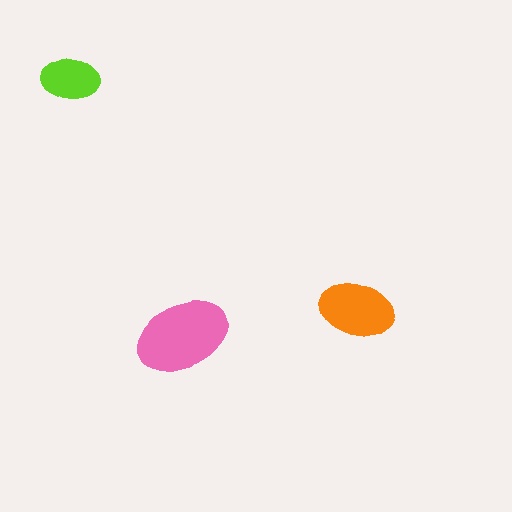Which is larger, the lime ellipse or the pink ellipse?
The pink one.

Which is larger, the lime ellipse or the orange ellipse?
The orange one.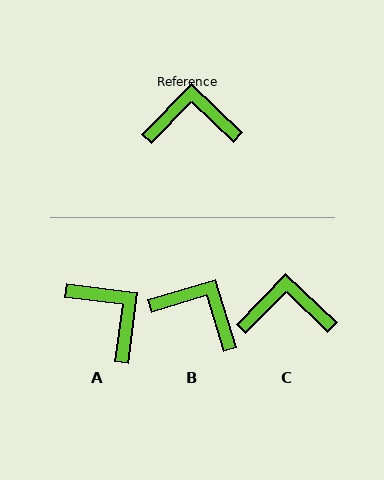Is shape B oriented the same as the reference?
No, it is off by about 29 degrees.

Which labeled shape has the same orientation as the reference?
C.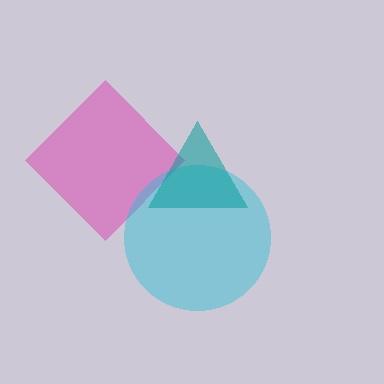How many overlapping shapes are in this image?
There are 3 overlapping shapes in the image.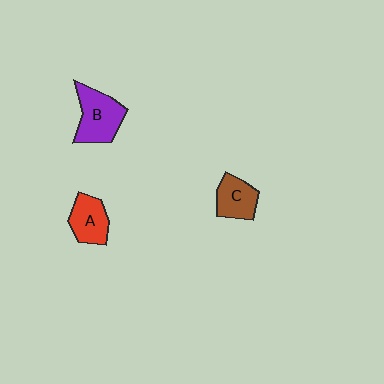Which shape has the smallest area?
Shape C (brown).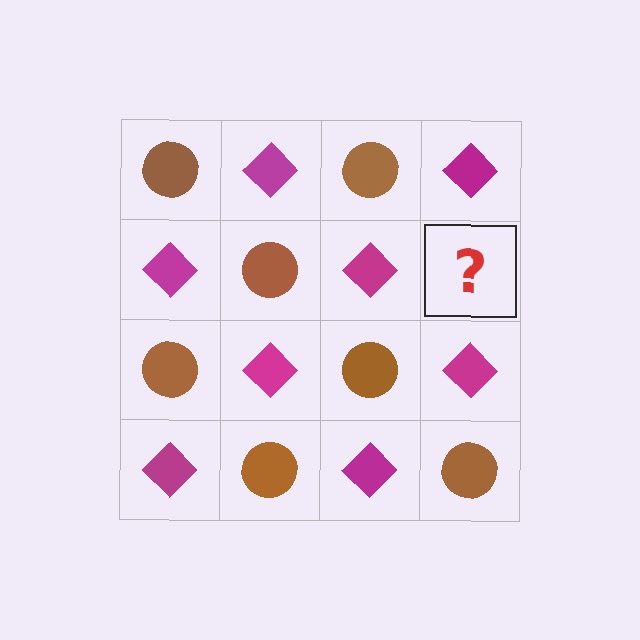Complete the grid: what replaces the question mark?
The question mark should be replaced with a brown circle.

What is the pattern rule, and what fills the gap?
The rule is that it alternates brown circle and magenta diamond in a checkerboard pattern. The gap should be filled with a brown circle.